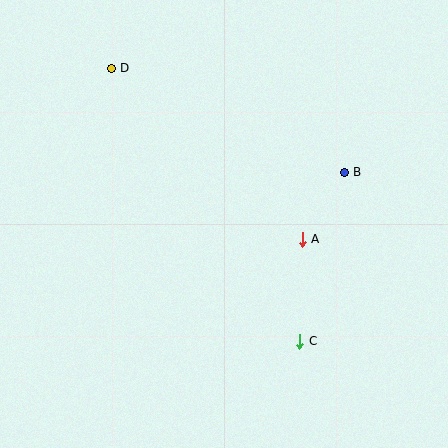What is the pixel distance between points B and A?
The distance between B and A is 79 pixels.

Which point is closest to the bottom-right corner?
Point C is closest to the bottom-right corner.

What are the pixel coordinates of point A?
Point A is at (302, 239).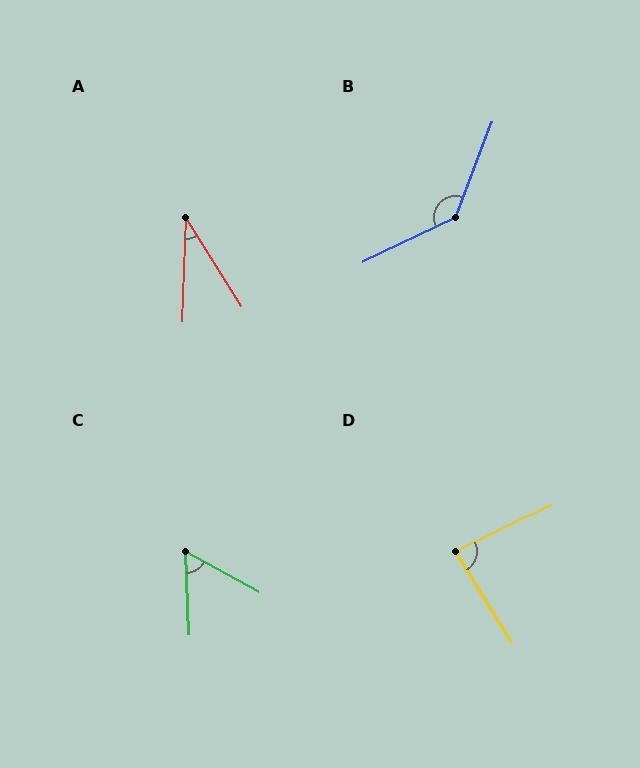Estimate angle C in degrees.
Approximately 59 degrees.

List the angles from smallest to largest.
A (34°), C (59°), D (84°), B (137°).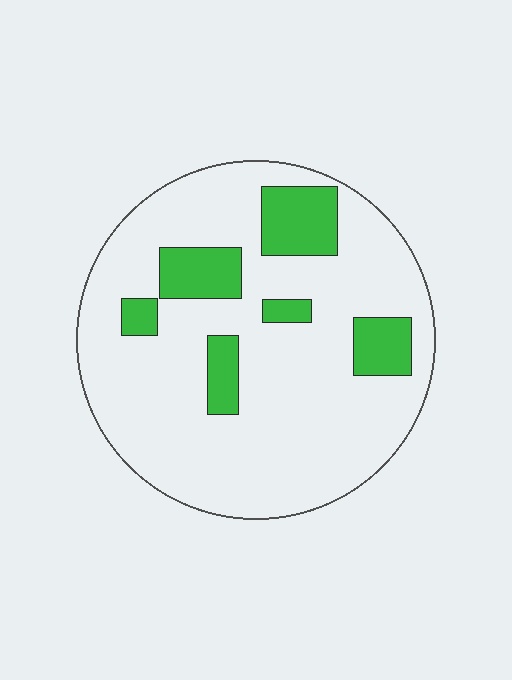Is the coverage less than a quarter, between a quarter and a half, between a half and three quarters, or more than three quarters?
Less than a quarter.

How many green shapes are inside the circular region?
6.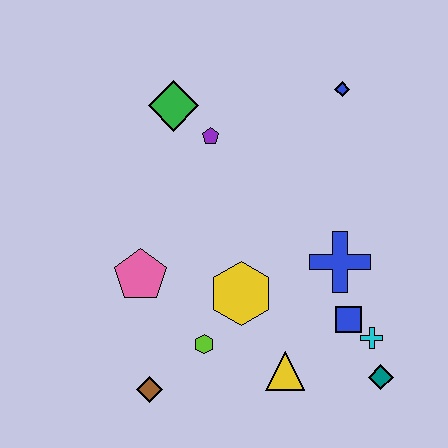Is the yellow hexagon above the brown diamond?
Yes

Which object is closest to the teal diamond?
The cyan cross is closest to the teal diamond.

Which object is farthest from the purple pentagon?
The teal diamond is farthest from the purple pentagon.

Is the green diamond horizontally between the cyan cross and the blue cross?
No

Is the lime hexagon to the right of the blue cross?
No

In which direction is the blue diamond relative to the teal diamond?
The blue diamond is above the teal diamond.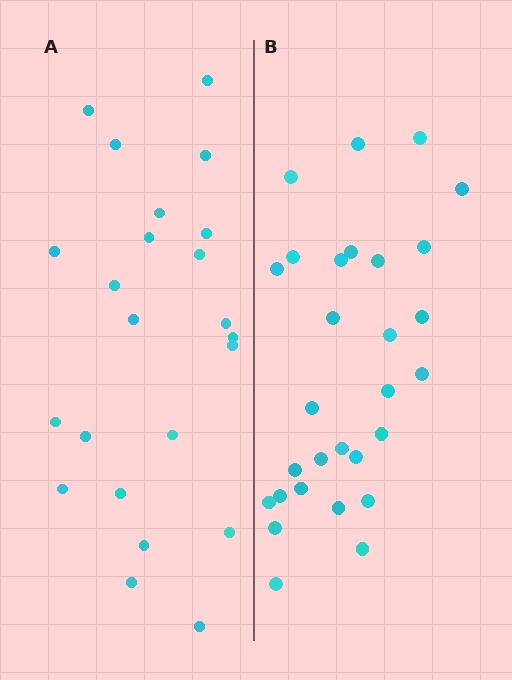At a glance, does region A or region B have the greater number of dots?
Region B (the right region) has more dots.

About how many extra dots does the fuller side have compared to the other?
Region B has about 6 more dots than region A.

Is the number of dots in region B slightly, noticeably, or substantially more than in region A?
Region B has noticeably more, but not dramatically so. The ratio is roughly 1.3 to 1.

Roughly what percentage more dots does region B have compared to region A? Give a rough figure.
About 25% more.